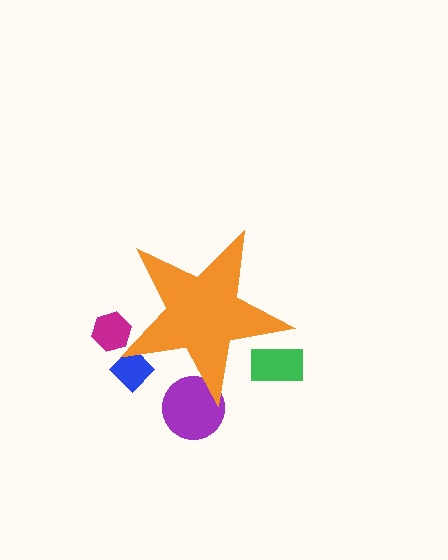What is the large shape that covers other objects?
An orange star.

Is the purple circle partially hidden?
Yes, the purple circle is partially hidden behind the orange star.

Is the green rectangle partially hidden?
Yes, the green rectangle is partially hidden behind the orange star.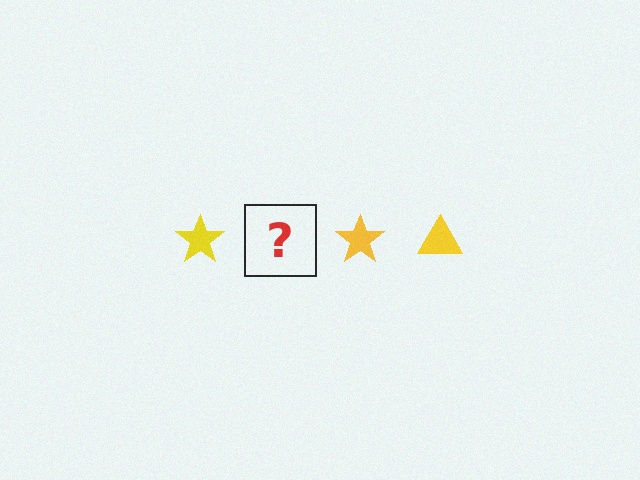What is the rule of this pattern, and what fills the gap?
The rule is that the pattern cycles through star, triangle shapes in yellow. The gap should be filled with a yellow triangle.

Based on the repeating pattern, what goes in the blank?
The blank should be a yellow triangle.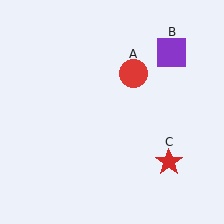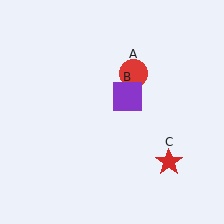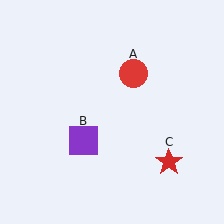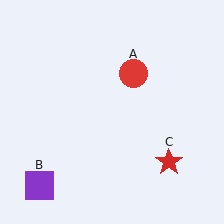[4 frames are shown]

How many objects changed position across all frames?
1 object changed position: purple square (object B).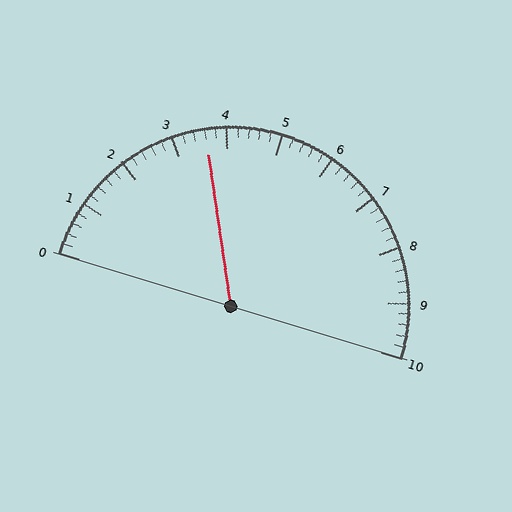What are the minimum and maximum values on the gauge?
The gauge ranges from 0 to 10.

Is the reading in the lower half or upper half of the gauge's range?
The reading is in the lower half of the range (0 to 10).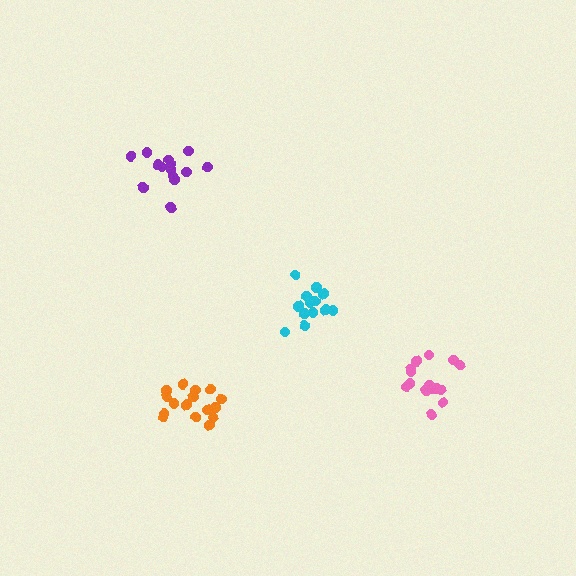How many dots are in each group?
Group 1: 14 dots, Group 2: 16 dots, Group 3: 13 dots, Group 4: 15 dots (58 total).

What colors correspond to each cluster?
The clusters are colored: purple, orange, cyan, pink.